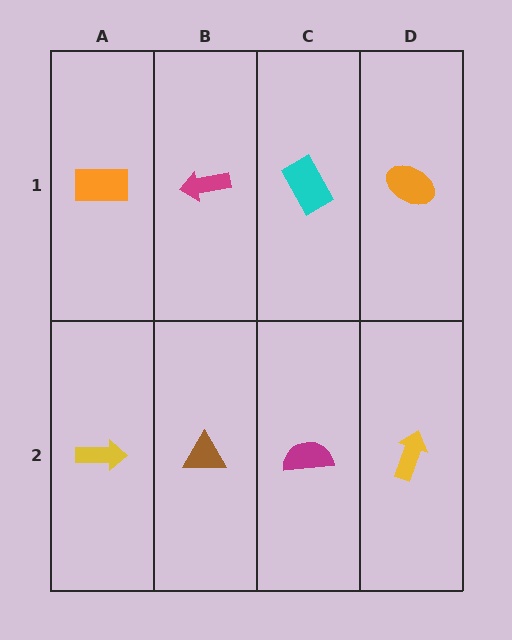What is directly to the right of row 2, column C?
A yellow arrow.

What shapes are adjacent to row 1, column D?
A yellow arrow (row 2, column D), a cyan rectangle (row 1, column C).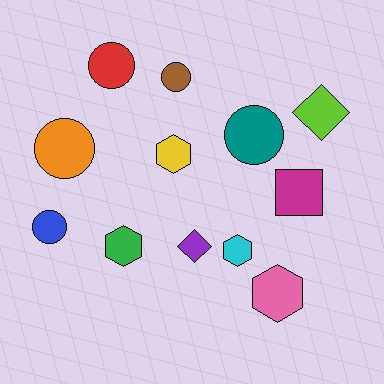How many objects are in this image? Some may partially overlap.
There are 12 objects.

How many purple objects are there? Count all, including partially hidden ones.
There is 1 purple object.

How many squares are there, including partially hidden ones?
There is 1 square.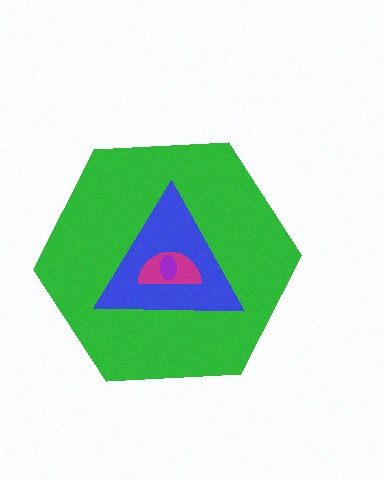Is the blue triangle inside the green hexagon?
Yes.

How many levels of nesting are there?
4.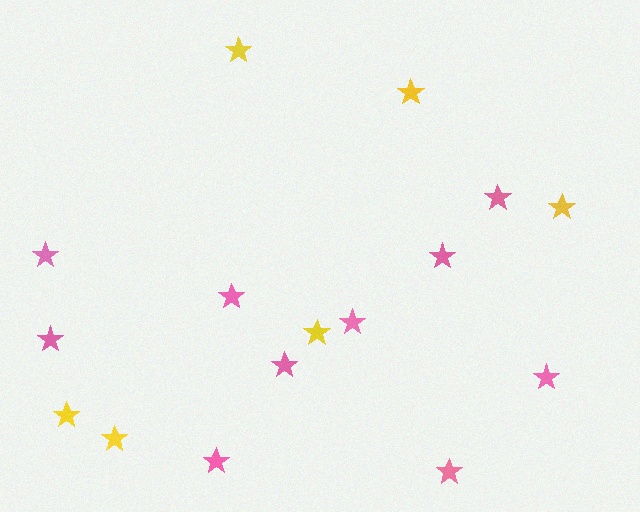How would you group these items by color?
There are 2 groups: one group of pink stars (10) and one group of yellow stars (6).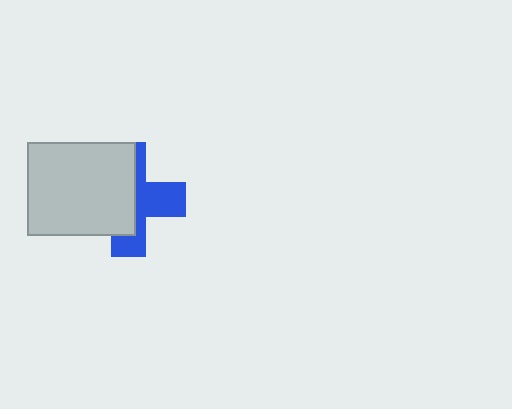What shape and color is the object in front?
The object in front is a light gray rectangle.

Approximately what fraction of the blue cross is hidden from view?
Roughly 54% of the blue cross is hidden behind the light gray rectangle.